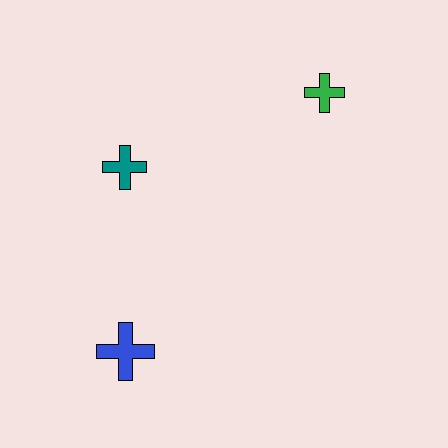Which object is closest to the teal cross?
The blue cross is closest to the teal cross.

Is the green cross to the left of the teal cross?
No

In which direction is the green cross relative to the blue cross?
The green cross is above the blue cross.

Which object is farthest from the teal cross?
The green cross is farthest from the teal cross.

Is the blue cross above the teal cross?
No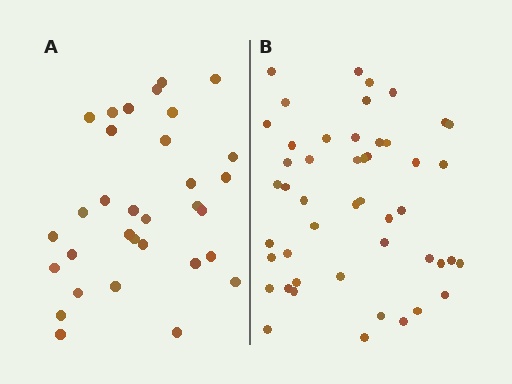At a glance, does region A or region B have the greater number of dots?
Region B (the right region) has more dots.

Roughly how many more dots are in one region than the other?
Region B has approximately 15 more dots than region A.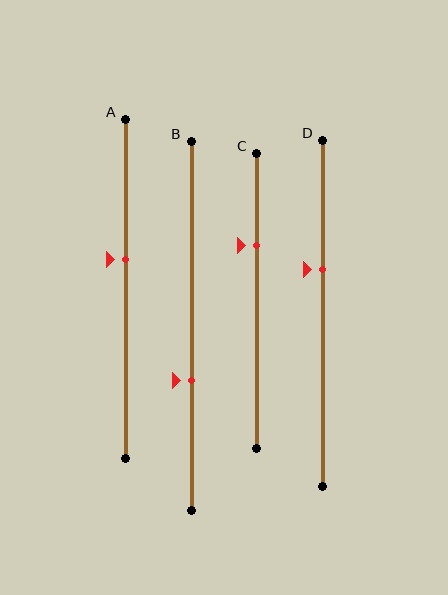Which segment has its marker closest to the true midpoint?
Segment A has its marker closest to the true midpoint.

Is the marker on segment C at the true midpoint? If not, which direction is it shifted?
No, the marker on segment C is shifted upward by about 19% of the segment length.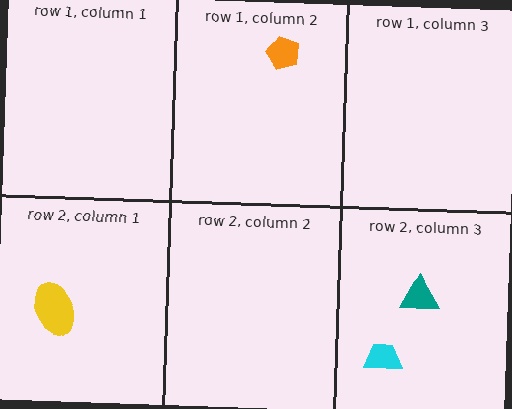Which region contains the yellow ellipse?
The row 2, column 1 region.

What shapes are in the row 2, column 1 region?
The yellow ellipse.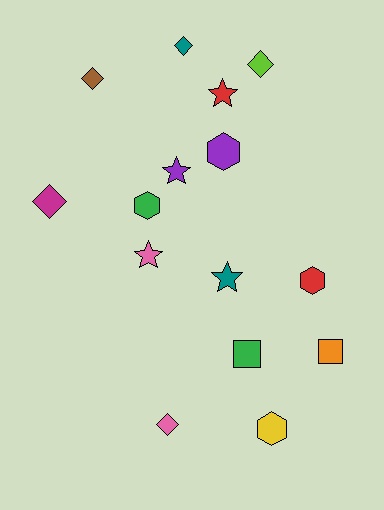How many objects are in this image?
There are 15 objects.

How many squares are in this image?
There are 2 squares.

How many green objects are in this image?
There are 2 green objects.